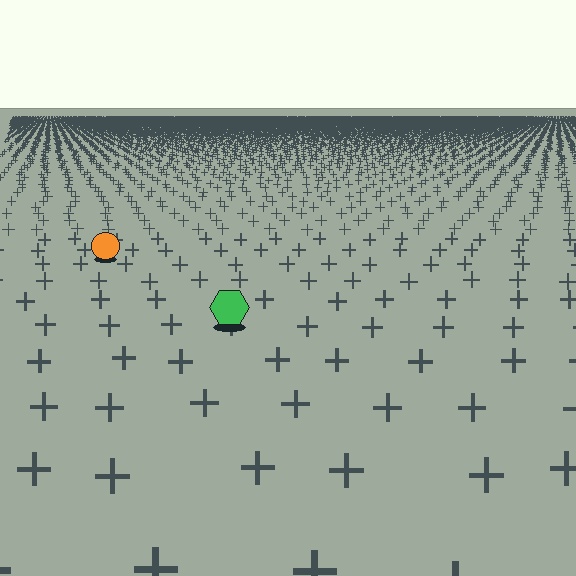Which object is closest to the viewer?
The green hexagon is closest. The texture marks near it are larger and more spread out.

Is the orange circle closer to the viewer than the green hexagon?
No. The green hexagon is closer — you can tell from the texture gradient: the ground texture is coarser near it.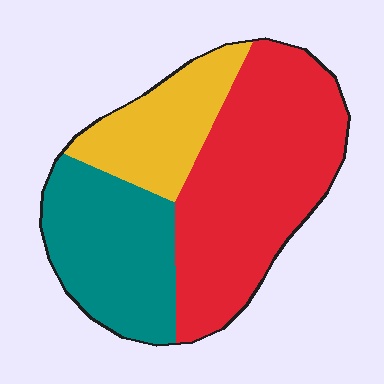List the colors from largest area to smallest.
From largest to smallest: red, teal, yellow.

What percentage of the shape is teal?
Teal takes up between a quarter and a half of the shape.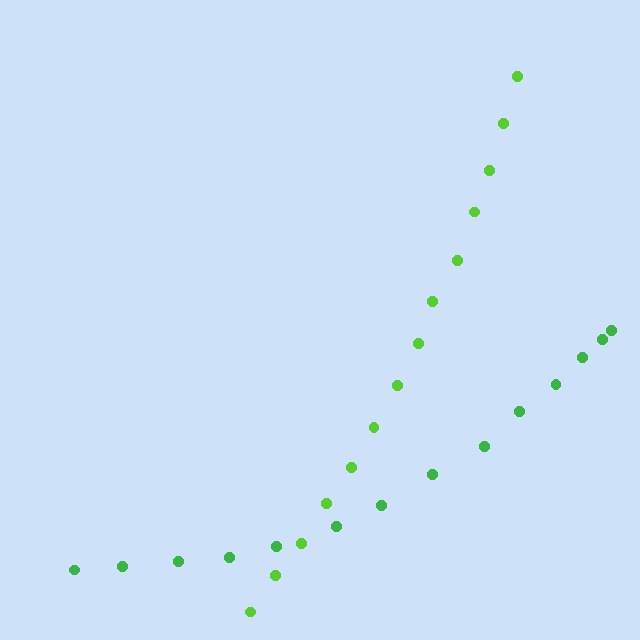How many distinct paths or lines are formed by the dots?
There are 2 distinct paths.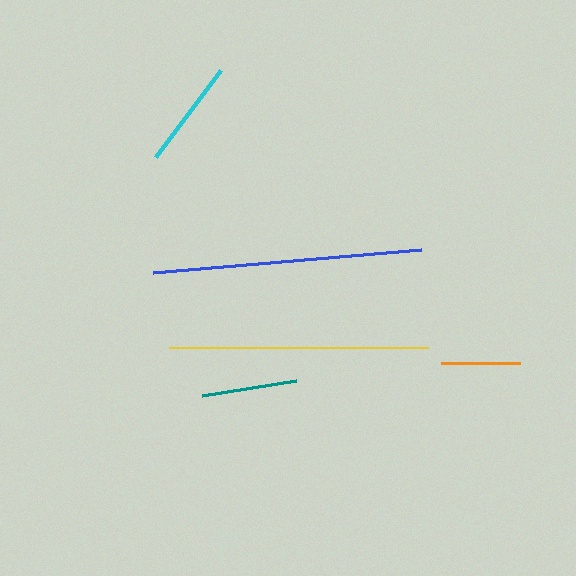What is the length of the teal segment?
The teal segment is approximately 95 pixels long.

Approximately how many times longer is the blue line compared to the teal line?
The blue line is approximately 2.8 times the length of the teal line.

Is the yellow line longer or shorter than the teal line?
The yellow line is longer than the teal line.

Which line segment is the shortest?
The orange line is the shortest at approximately 80 pixels.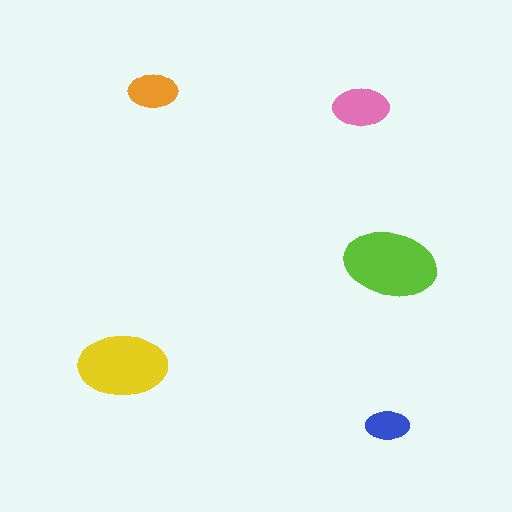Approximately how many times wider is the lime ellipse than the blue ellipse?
About 2 times wider.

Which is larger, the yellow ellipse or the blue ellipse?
The yellow one.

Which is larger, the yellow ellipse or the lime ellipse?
The lime one.